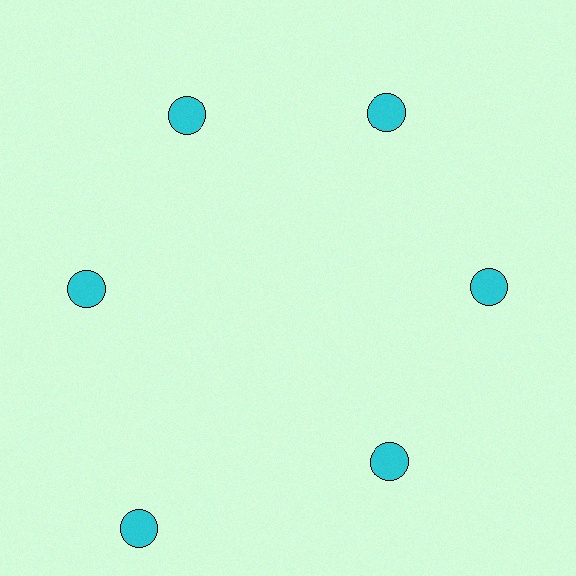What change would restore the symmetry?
The symmetry would be restored by moving it inward, back onto the ring so that all 6 circles sit at equal angles and equal distance from the center.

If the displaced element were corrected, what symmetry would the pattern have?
It would have 6-fold rotational symmetry — the pattern would map onto itself every 60 degrees.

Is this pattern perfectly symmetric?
No. The 6 cyan circles are arranged in a ring, but one element near the 7 o'clock position is pushed outward from the center, breaking the 6-fold rotational symmetry.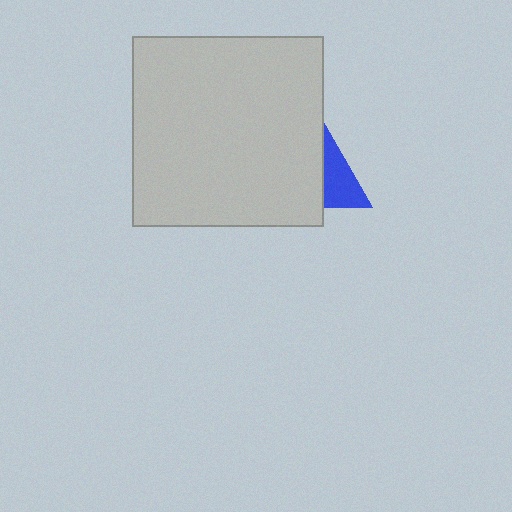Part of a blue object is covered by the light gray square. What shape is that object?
It is a triangle.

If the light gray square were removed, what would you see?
You would see the complete blue triangle.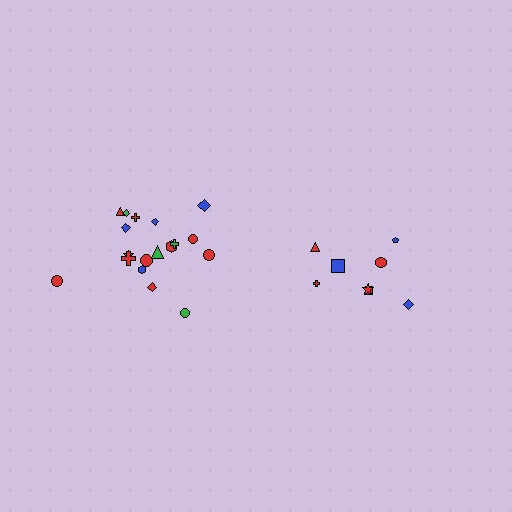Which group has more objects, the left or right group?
The left group.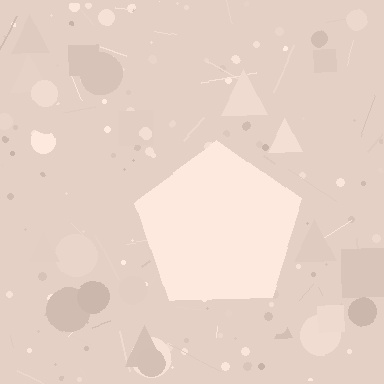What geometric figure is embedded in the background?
A pentagon is embedded in the background.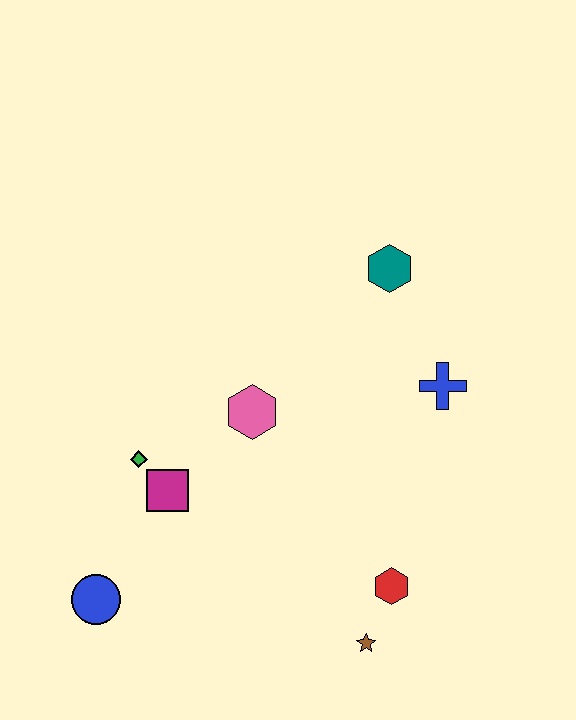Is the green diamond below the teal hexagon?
Yes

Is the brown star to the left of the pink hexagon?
No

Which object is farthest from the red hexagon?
The teal hexagon is farthest from the red hexagon.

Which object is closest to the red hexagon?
The brown star is closest to the red hexagon.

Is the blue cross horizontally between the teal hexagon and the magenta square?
No